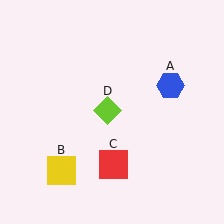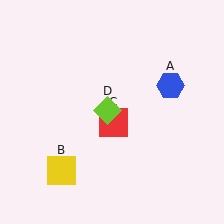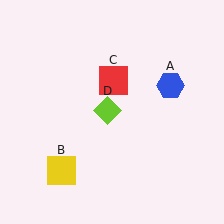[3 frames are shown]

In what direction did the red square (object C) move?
The red square (object C) moved up.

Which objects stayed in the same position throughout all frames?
Blue hexagon (object A) and yellow square (object B) and lime diamond (object D) remained stationary.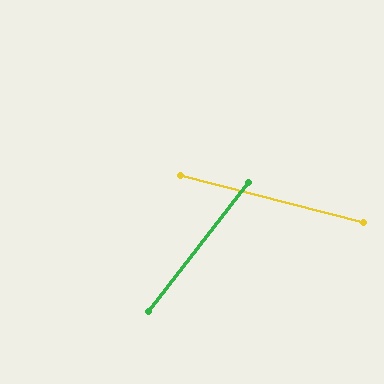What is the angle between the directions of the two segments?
Approximately 67 degrees.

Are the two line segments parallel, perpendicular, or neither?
Neither parallel nor perpendicular — they differ by about 67°.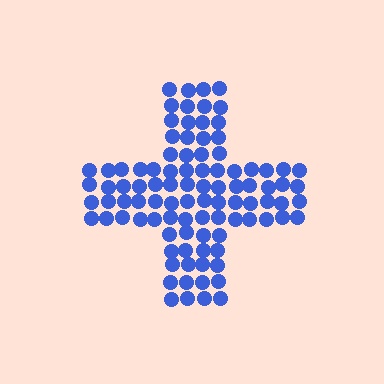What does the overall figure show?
The overall figure shows a cross.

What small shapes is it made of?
It is made of small circles.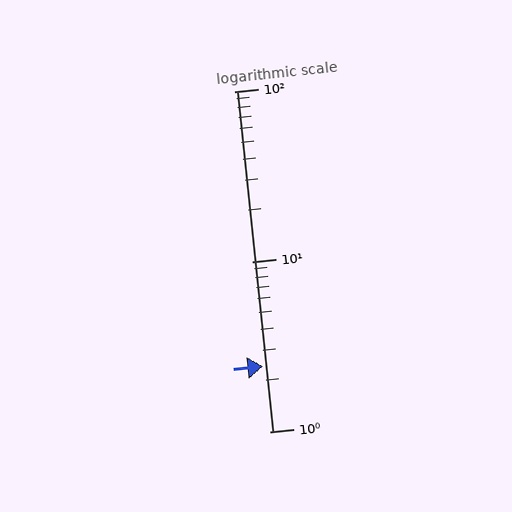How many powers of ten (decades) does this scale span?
The scale spans 2 decades, from 1 to 100.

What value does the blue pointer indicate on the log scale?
The pointer indicates approximately 2.4.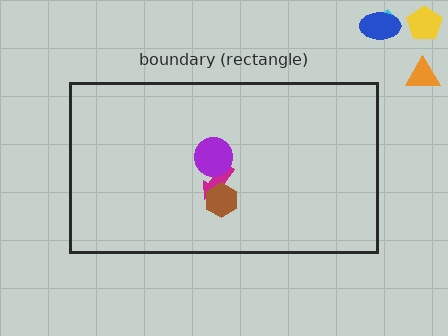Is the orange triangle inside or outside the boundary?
Outside.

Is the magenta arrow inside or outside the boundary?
Inside.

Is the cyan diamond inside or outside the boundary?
Outside.